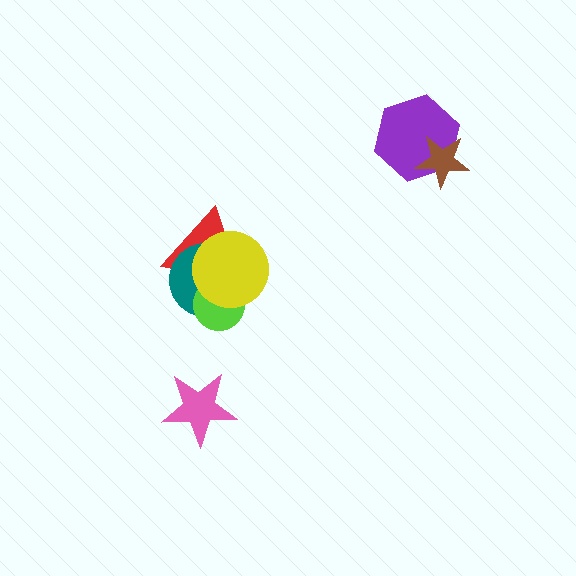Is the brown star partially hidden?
No, no other shape covers it.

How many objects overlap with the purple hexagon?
1 object overlaps with the purple hexagon.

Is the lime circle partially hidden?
Yes, it is partially covered by another shape.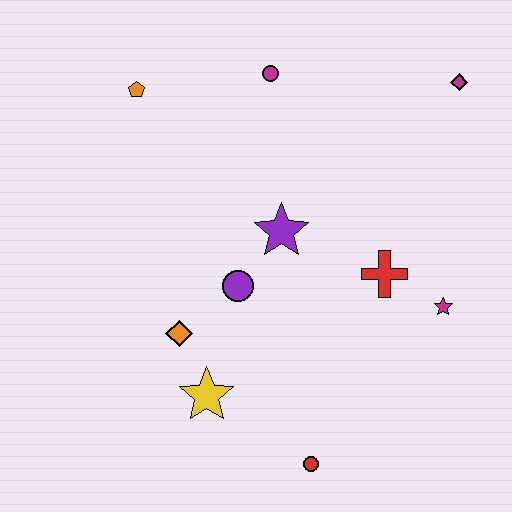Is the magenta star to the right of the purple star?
Yes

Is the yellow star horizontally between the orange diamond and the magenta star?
Yes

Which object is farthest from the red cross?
The orange pentagon is farthest from the red cross.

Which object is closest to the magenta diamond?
The magenta circle is closest to the magenta diamond.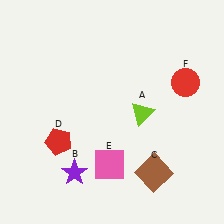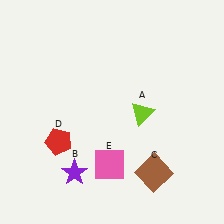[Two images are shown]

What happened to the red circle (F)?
The red circle (F) was removed in Image 2. It was in the top-right area of Image 1.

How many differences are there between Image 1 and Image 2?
There is 1 difference between the two images.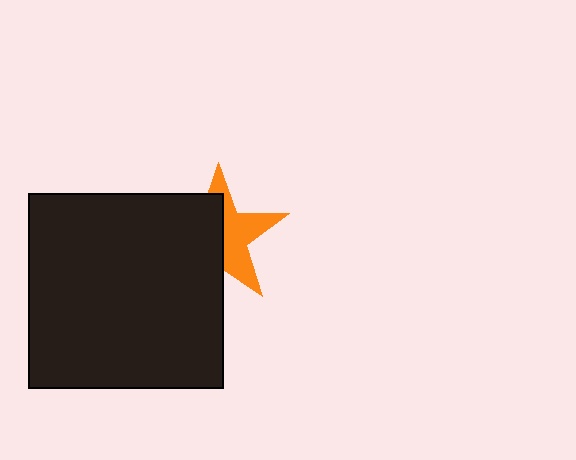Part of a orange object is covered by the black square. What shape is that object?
It is a star.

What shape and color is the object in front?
The object in front is a black square.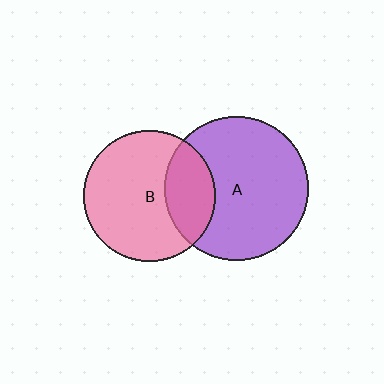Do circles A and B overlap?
Yes.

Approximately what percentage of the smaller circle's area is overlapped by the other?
Approximately 30%.